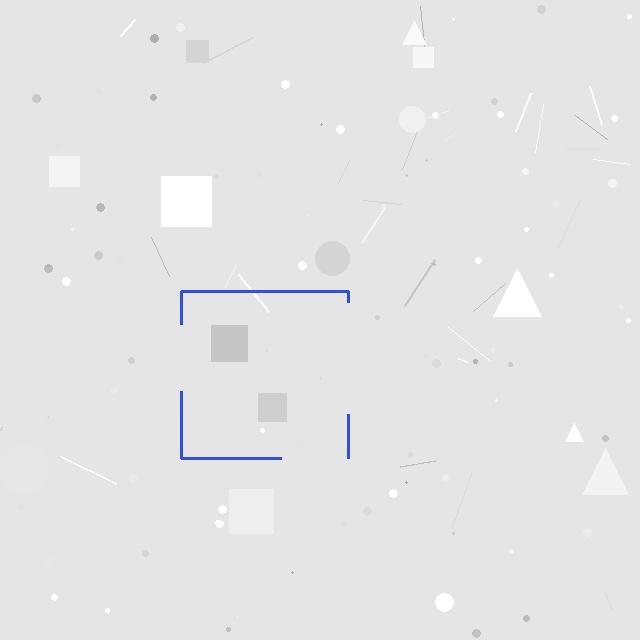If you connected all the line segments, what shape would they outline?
They would outline a square.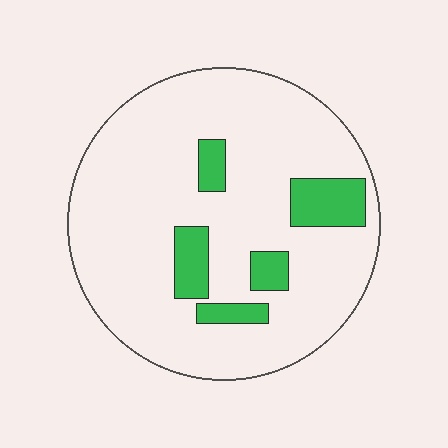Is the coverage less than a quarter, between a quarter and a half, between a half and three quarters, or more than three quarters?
Less than a quarter.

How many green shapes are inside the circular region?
5.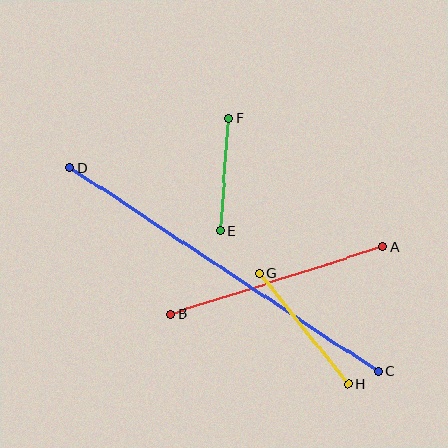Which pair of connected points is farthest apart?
Points C and D are farthest apart.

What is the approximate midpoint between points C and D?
The midpoint is at approximately (224, 269) pixels.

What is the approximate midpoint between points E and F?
The midpoint is at approximately (224, 174) pixels.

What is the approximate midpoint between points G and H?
The midpoint is at approximately (304, 329) pixels.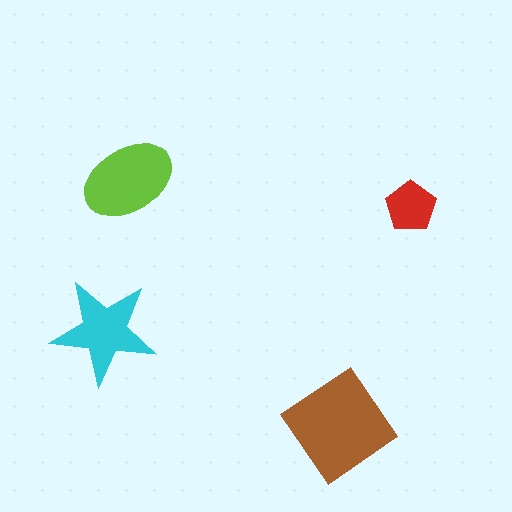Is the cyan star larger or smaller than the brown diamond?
Smaller.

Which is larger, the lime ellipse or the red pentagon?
The lime ellipse.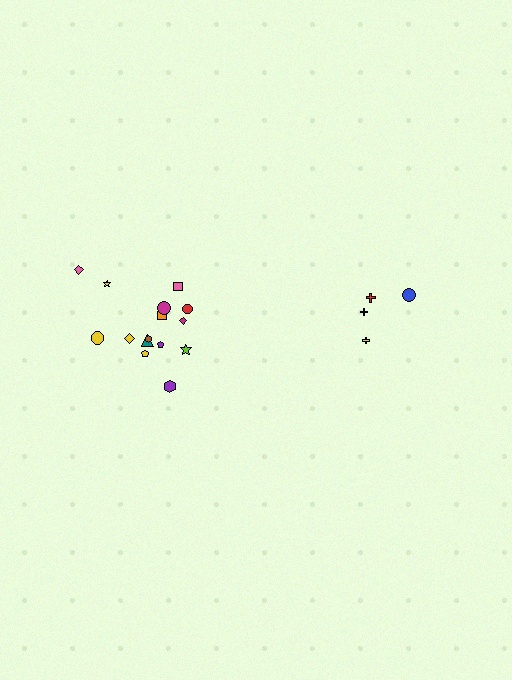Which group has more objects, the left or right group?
The left group.